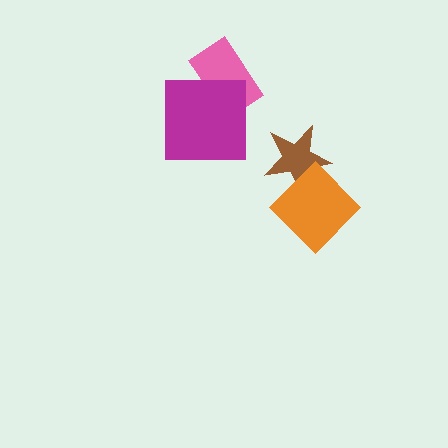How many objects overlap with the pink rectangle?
1 object overlaps with the pink rectangle.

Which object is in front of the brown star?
The orange diamond is in front of the brown star.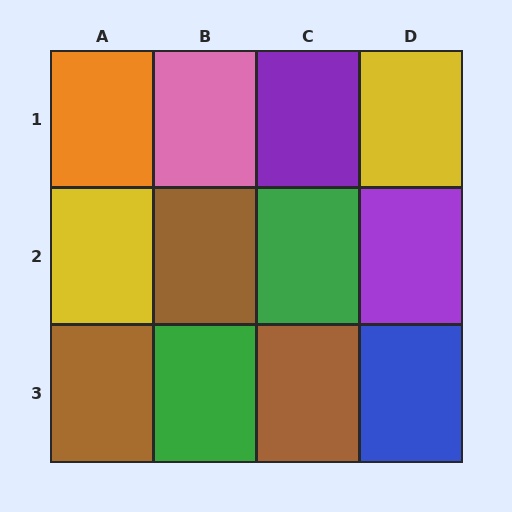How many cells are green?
2 cells are green.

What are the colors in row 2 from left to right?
Yellow, brown, green, purple.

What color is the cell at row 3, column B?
Green.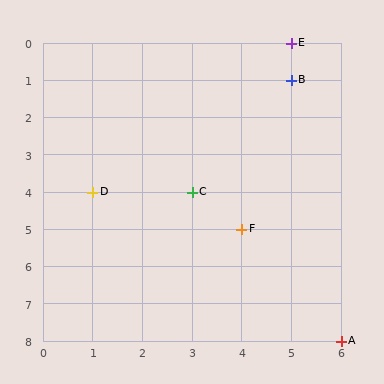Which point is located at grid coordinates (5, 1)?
Point B is at (5, 1).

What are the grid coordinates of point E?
Point E is at grid coordinates (5, 0).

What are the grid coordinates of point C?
Point C is at grid coordinates (3, 4).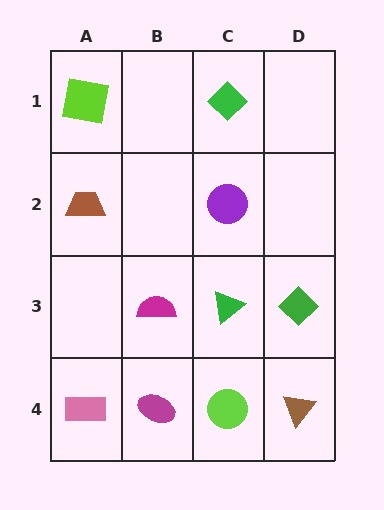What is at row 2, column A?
A brown trapezoid.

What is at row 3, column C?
A green triangle.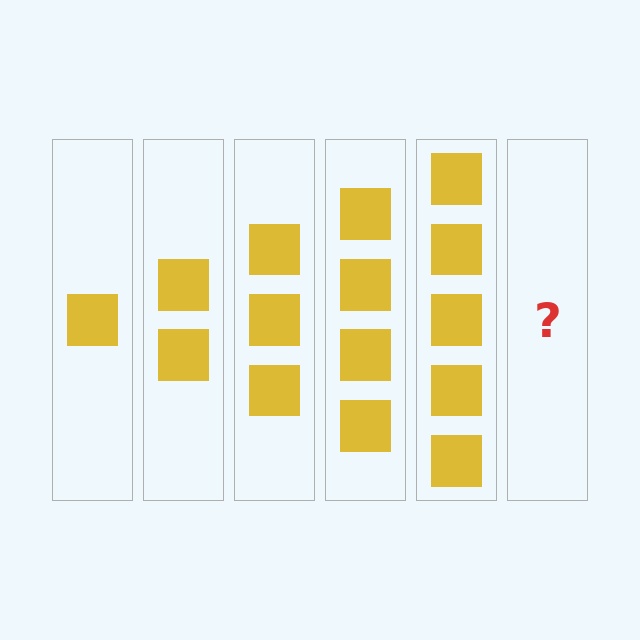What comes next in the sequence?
The next element should be 6 squares.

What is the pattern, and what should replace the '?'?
The pattern is that each step adds one more square. The '?' should be 6 squares.